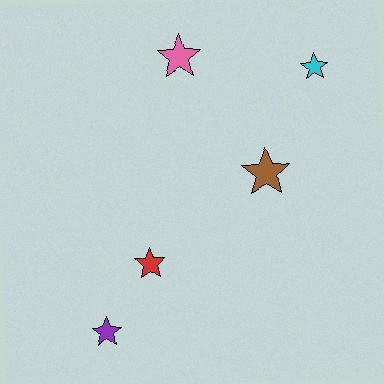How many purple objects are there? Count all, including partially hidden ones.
There is 1 purple object.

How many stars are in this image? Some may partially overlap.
There are 5 stars.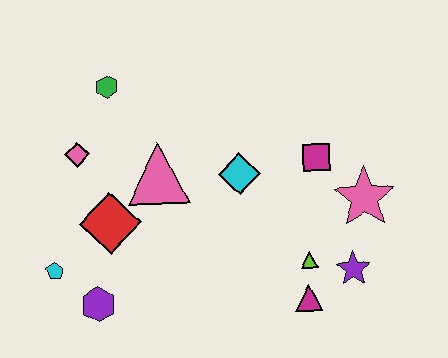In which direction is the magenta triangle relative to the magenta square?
The magenta triangle is below the magenta square.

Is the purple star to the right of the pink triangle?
Yes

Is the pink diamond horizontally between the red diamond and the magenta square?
No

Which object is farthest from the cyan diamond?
The cyan pentagon is farthest from the cyan diamond.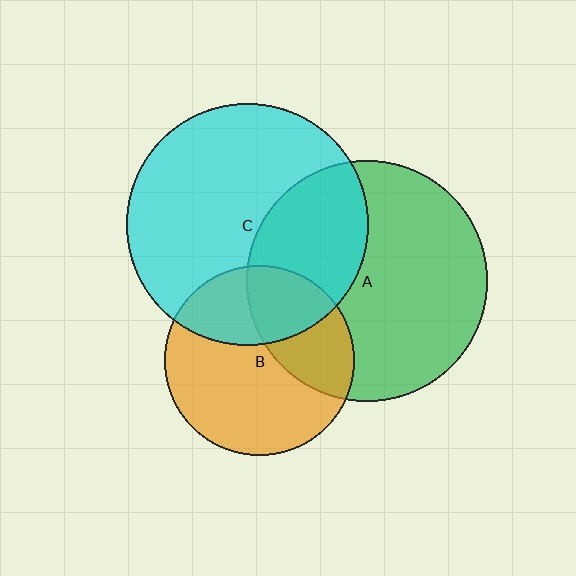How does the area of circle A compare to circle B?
Approximately 1.6 times.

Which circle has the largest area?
Circle C (cyan).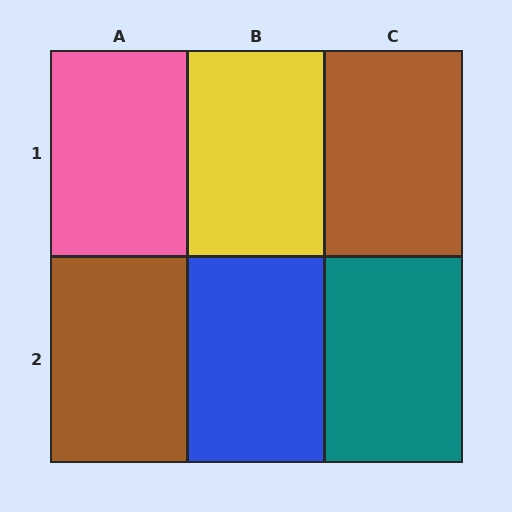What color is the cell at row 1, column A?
Pink.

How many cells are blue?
1 cell is blue.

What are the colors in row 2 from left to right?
Brown, blue, teal.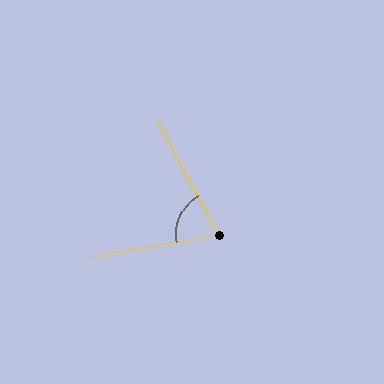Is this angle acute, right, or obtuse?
It is acute.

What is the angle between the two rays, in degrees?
Approximately 71 degrees.